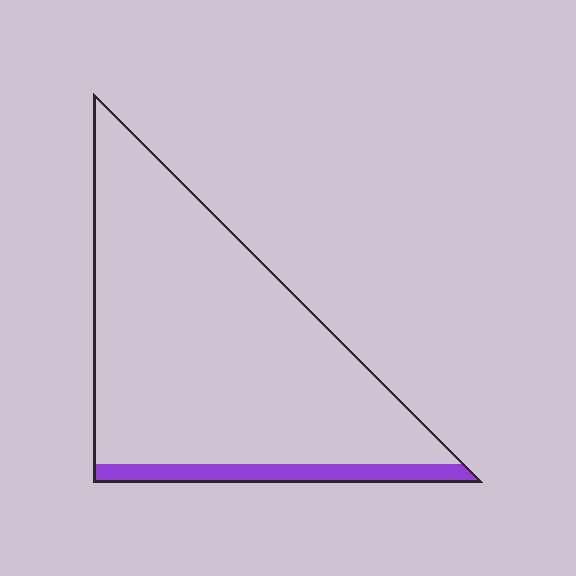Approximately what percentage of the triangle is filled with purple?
Approximately 10%.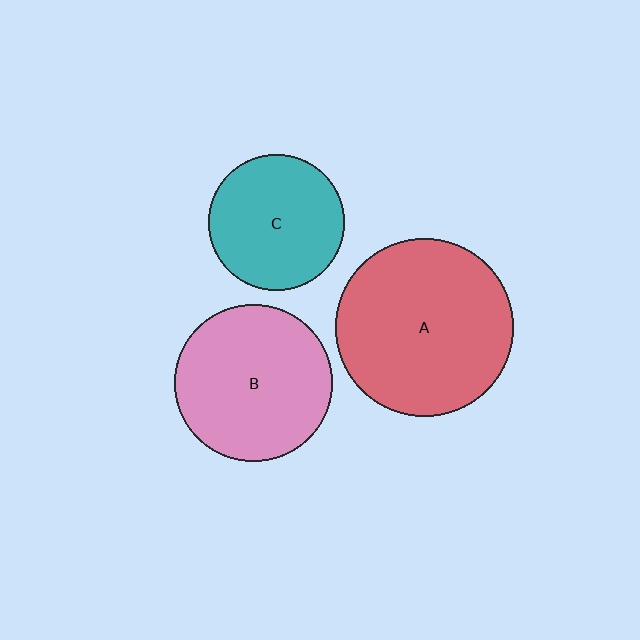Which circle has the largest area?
Circle A (red).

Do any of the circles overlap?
No, none of the circles overlap.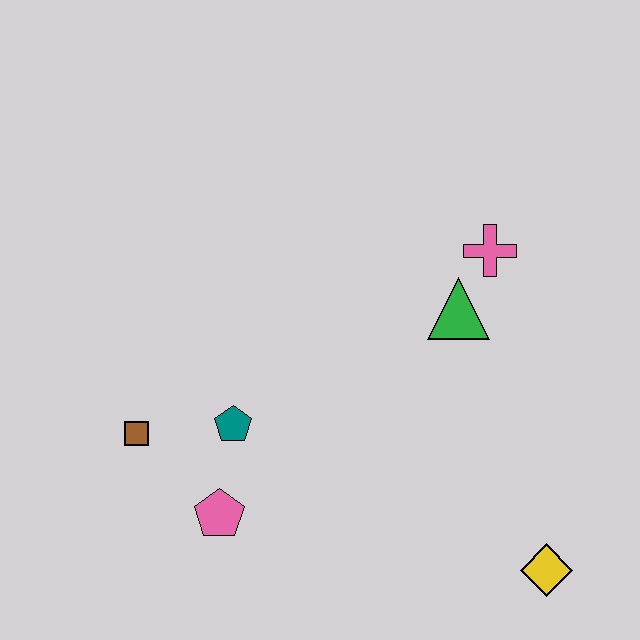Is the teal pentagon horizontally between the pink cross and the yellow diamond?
No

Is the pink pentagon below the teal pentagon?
Yes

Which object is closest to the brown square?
The teal pentagon is closest to the brown square.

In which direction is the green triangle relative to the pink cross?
The green triangle is below the pink cross.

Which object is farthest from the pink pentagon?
The pink cross is farthest from the pink pentagon.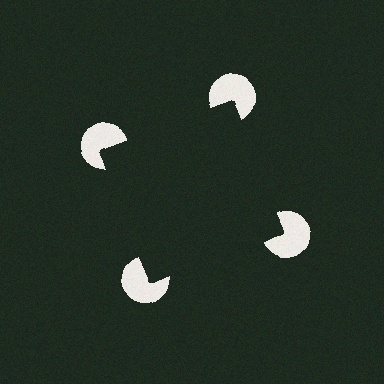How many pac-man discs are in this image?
There are 4 — one at each vertex of the illusory square.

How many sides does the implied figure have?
4 sides.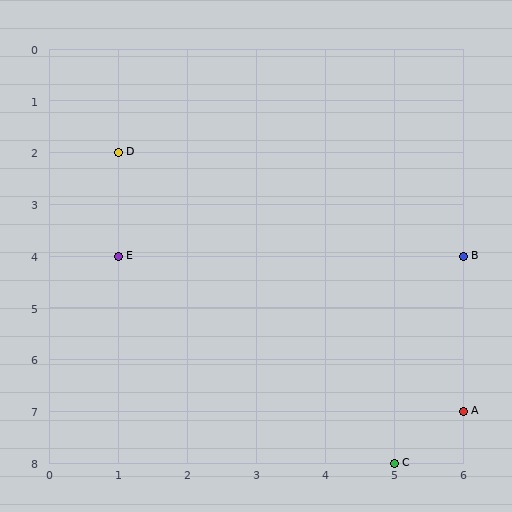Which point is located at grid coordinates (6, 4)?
Point B is at (6, 4).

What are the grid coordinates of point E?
Point E is at grid coordinates (1, 4).